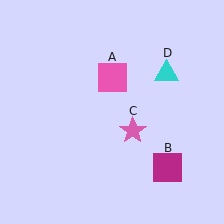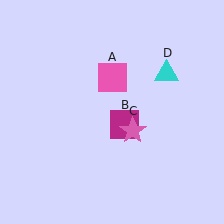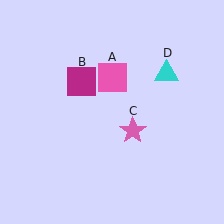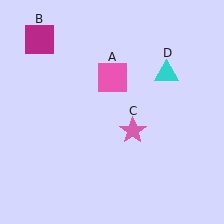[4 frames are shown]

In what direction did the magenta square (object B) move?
The magenta square (object B) moved up and to the left.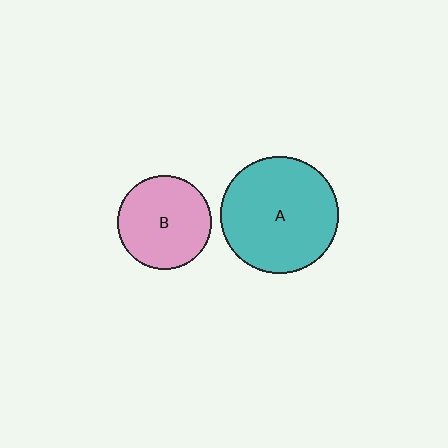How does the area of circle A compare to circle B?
Approximately 1.5 times.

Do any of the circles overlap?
No, none of the circles overlap.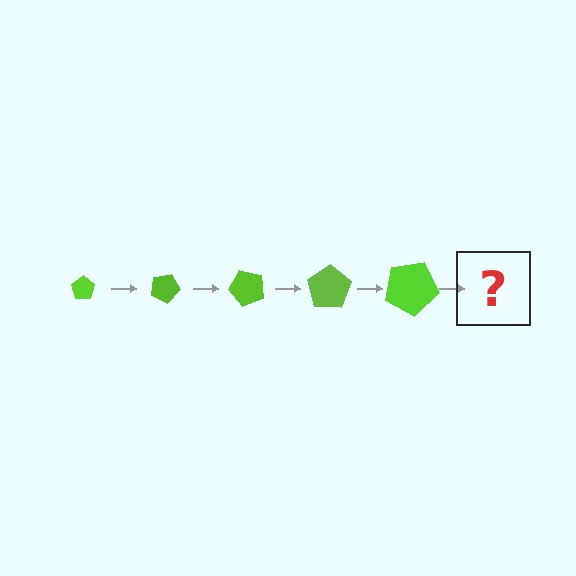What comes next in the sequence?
The next element should be a pentagon, larger than the previous one and rotated 125 degrees from the start.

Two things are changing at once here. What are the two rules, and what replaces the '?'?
The two rules are that the pentagon grows larger each step and it rotates 25 degrees each step. The '?' should be a pentagon, larger than the previous one and rotated 125 degrees from the start.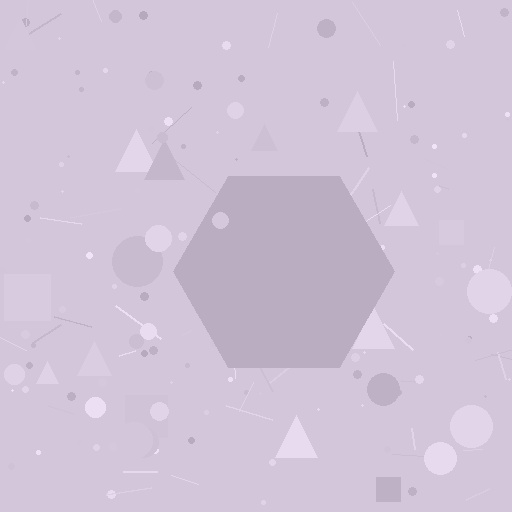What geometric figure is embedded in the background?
A hexagon is embedded in the background.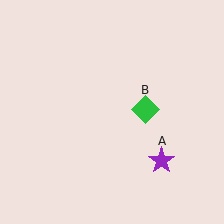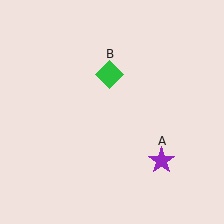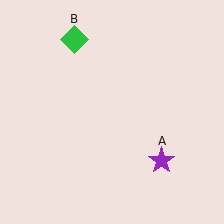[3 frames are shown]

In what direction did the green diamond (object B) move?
The green diamond (object B) moved up and to the left.